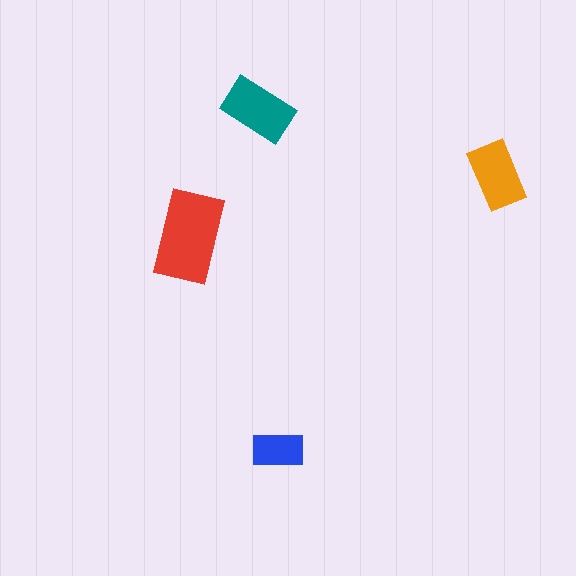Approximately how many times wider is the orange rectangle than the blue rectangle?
About 1.5 times wider.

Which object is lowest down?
The blue rectangle is bottommost.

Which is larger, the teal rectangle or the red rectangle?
The red one.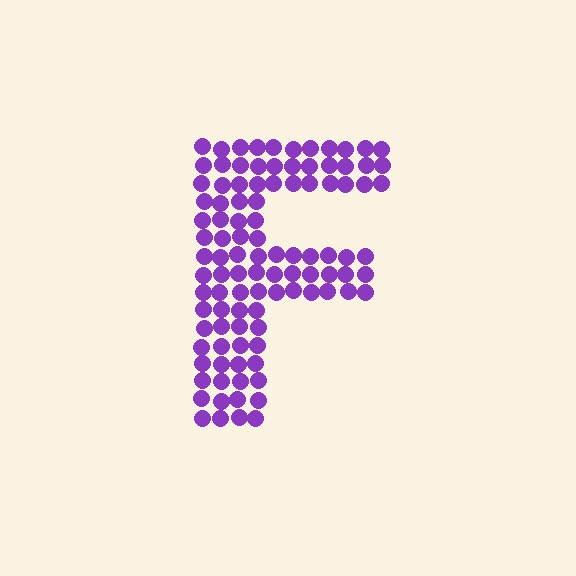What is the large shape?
The large shape is the letter F.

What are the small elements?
The small elements are circles.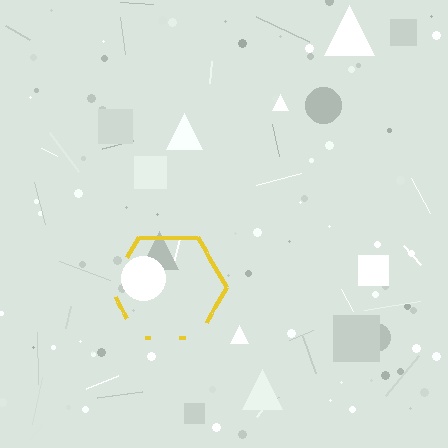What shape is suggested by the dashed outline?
The dashed outline suggests a hexagon.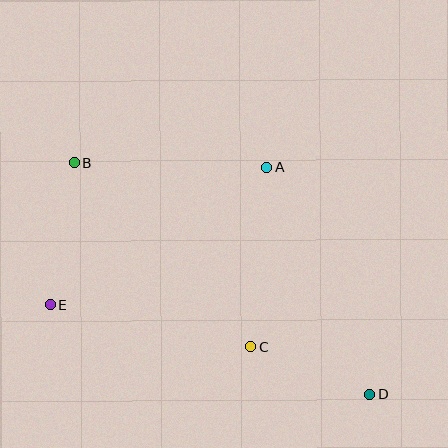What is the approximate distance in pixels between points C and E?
The distance between C and E is approximately 204 pixels.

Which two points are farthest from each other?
Points B and D are farthest from each other.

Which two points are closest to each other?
Points C and D are closest to each other.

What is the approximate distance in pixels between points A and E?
The distance between A and E is approximately 256 pixels.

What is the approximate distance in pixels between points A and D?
The distance between A and D is approximately 249 pixels.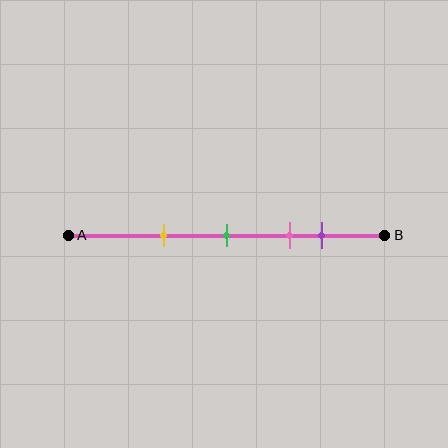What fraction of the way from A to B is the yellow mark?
The yellow mark is approximately 30% (0.3) of the way from A to B.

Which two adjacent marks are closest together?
The pink and purple marks are the closest adjacent pair.